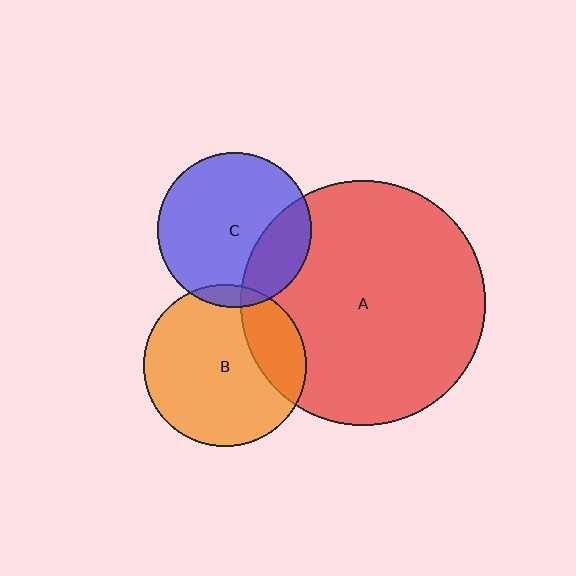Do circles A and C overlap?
Yes.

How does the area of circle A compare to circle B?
Approximately 2.3 times.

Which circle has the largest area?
Circle A (red).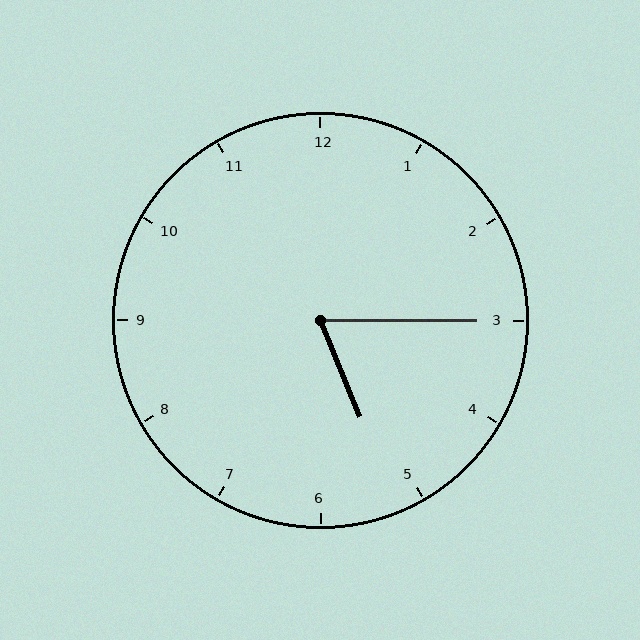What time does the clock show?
5:15.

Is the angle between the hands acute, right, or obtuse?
It is acute.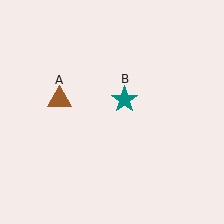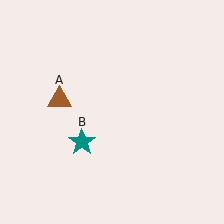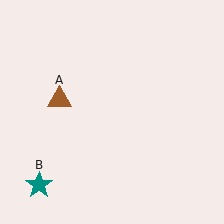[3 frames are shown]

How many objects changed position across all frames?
1 object changed position: teal star (object B).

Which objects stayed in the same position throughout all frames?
Brown triangle (object A) remained stationary.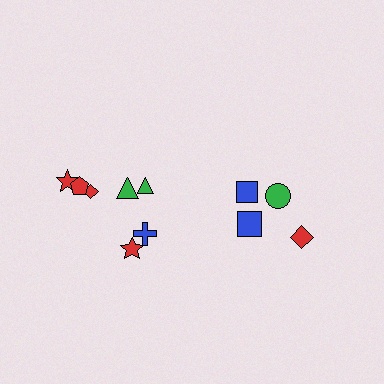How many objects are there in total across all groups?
There are 11 objects.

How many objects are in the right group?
There are 4 objects.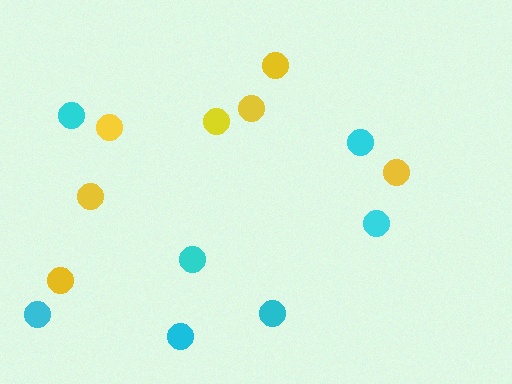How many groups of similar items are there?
There are 2 groups: one group of cyan circles (7) and one group of yellow circles (7).